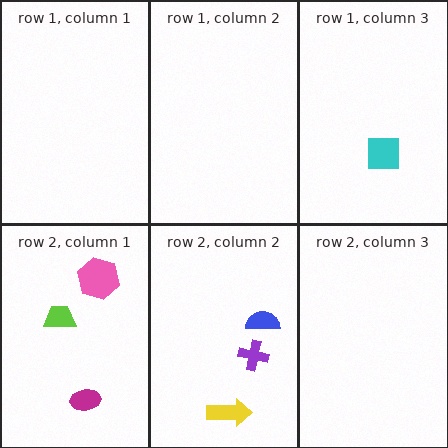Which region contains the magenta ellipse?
The row 2, column 1 region.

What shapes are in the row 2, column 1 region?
The pink hexagon, the lime trapezoid, the magenta ellipse.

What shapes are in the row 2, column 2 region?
The blue semicircle, the yellow arrow, the purple cross.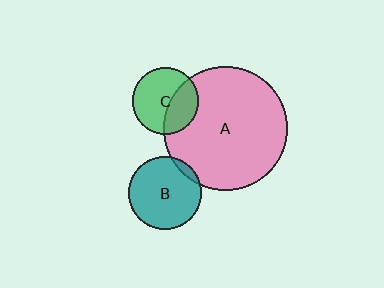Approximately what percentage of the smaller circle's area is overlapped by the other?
Approximately 40%.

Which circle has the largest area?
Circle A (pink).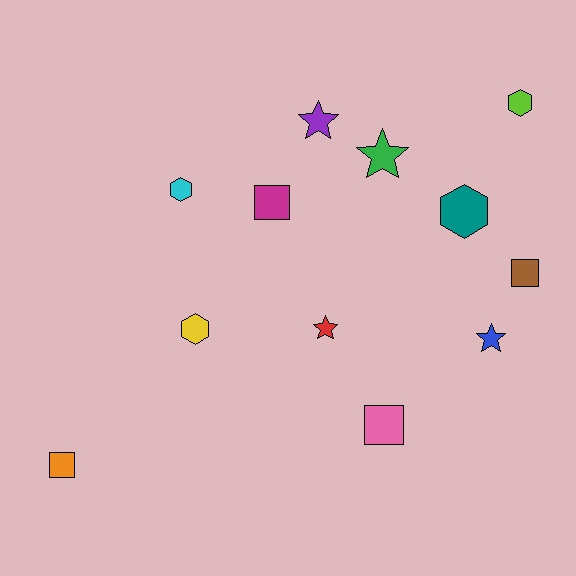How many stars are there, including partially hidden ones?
There are 4 stars.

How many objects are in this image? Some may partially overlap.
There are 12 objects.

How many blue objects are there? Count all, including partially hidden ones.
There is 1 blue object.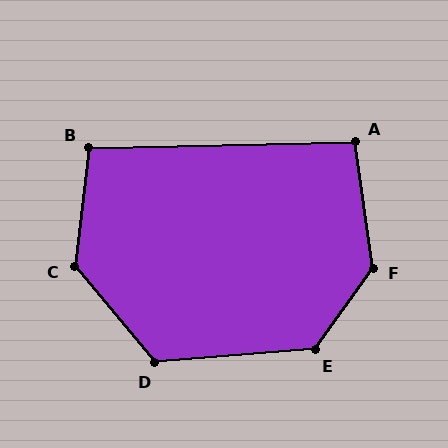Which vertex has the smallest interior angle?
A, at approximately 97 degrees.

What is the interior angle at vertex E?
Approximately 130 degrees (obtuse).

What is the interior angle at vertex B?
Approximately 98 degrees (obtuse).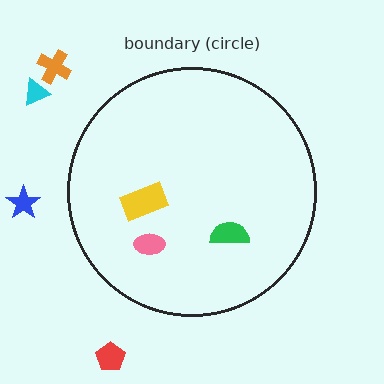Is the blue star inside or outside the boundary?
Outside.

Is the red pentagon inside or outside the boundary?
Outside.